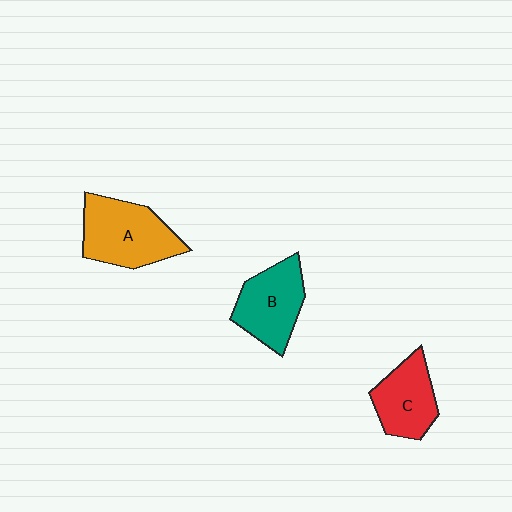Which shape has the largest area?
Shape A (orange).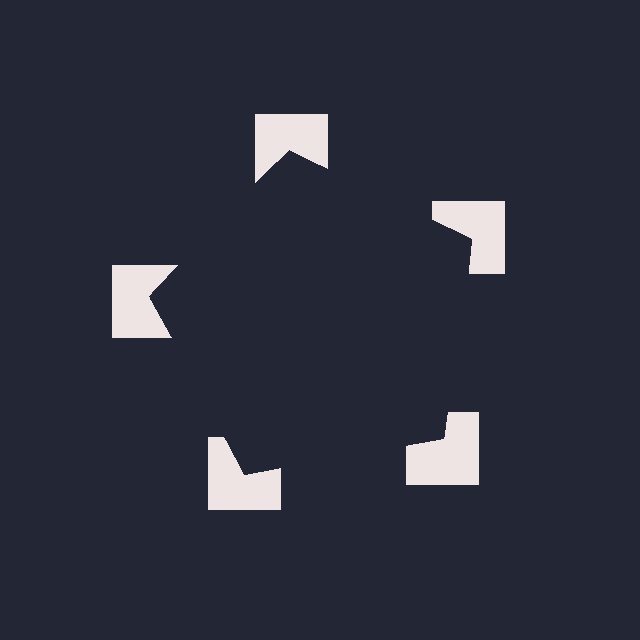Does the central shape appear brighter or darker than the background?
It typically appears slightly darker than the background, even though no actual brightness change is drawn.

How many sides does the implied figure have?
5 sides.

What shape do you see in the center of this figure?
An illusory pentagon — its edges are inferred from the aligned wedge cuts in the notched squares, not physically drawn.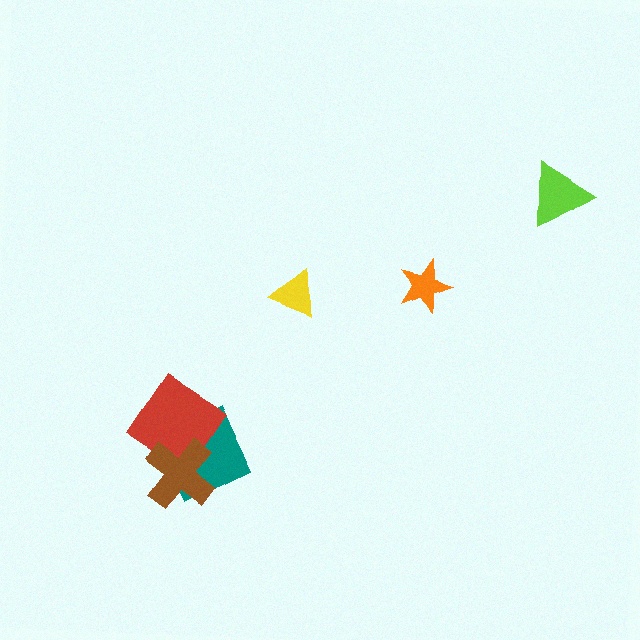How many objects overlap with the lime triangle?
0 objects overlap with the lime triangle.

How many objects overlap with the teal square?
2 objects overlap with the teal square.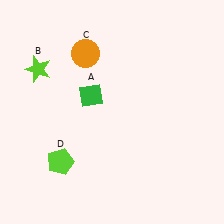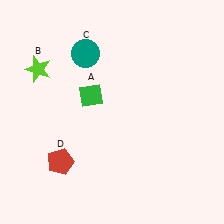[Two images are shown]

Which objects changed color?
C changed from orange to teal. D changed from lime to red.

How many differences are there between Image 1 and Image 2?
There are 2 differences between the two images.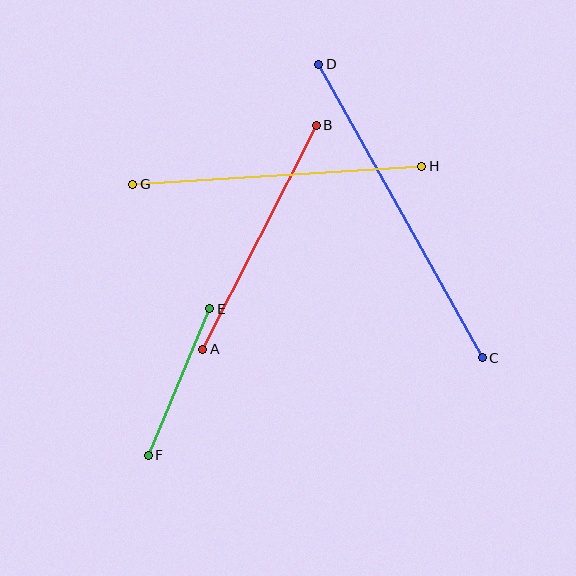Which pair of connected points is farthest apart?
Points C and D are farthest apart.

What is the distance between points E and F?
The distance is approximately 159 pixels.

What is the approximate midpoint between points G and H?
The midpoint is at approximately (277, 175) pixels.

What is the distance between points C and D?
The distance is approximately 336 pixels.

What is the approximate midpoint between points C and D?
The midpoint is at approximately (401, 211) pixels.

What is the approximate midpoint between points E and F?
The midpoint is at approximately (179, 382) pixels.